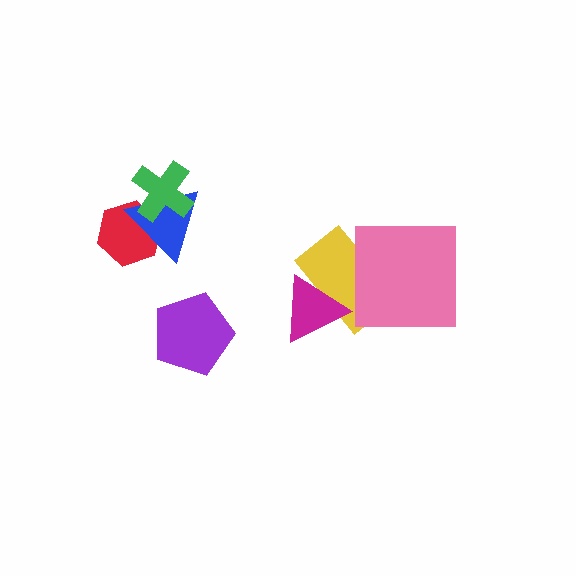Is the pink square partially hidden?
No, no other shape covers it.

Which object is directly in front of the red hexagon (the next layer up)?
The blue triangle is directly in front of the red hexagon.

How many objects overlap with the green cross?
2 objects overlap with the green cross.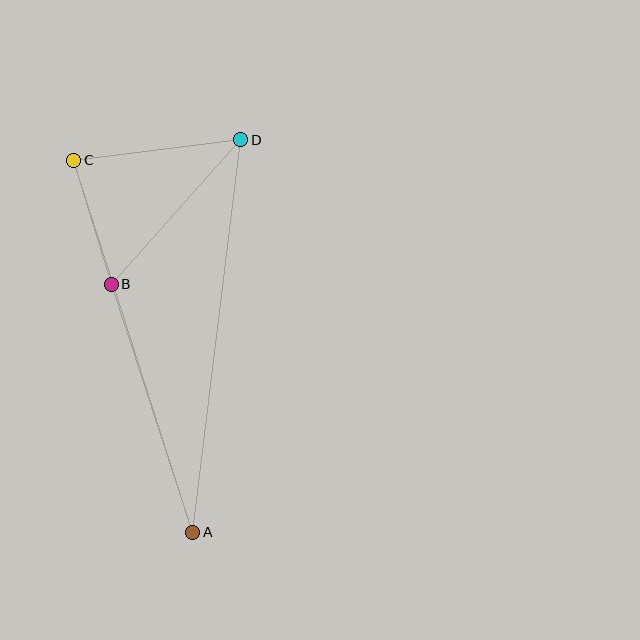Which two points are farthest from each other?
Points A and D are farthest from each other.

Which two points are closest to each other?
Points B and C are closest to each other.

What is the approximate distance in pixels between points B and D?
The distance between B and D is approximately 194 pixels.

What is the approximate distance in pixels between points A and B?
The distance between A and B is approximately 261 pixels.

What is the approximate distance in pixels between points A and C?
The distance between A and C is approximately 391 pixels.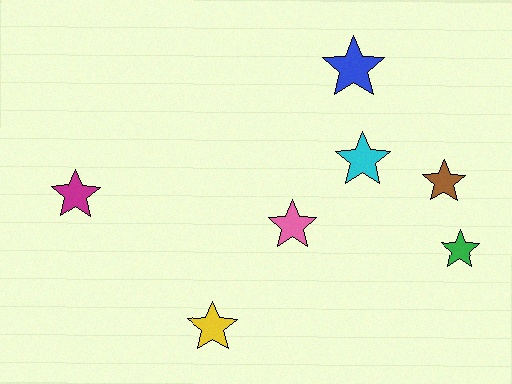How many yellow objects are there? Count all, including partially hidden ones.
There is 1 yellow object.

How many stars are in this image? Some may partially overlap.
There are 7 stars.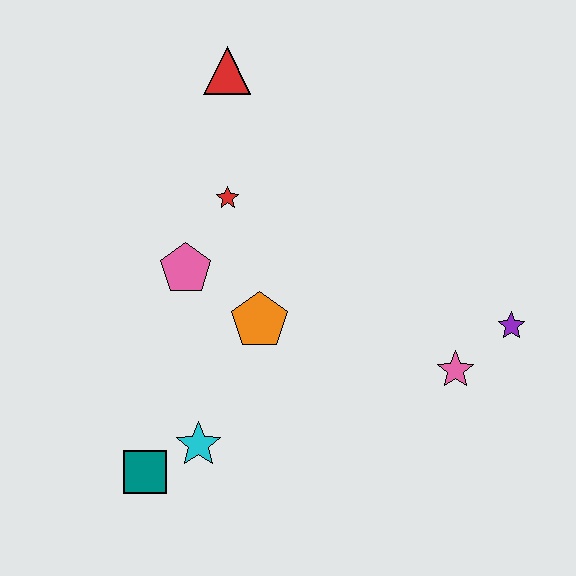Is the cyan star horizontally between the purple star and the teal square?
Yes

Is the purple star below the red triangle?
Yes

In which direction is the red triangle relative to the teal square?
The red triangle is above the teal square.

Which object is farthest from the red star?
The purple star is farthest from the red star.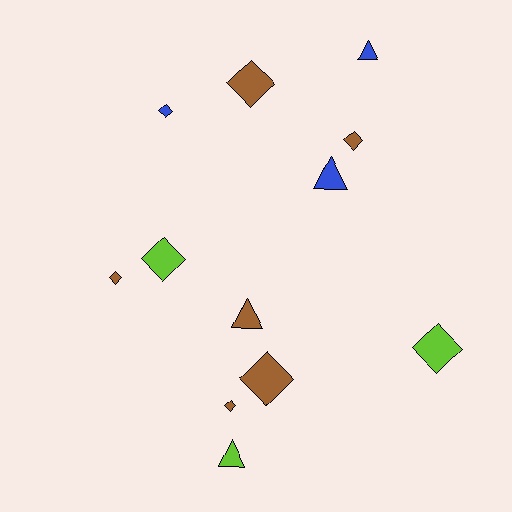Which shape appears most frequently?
Diamond, with 8 objects.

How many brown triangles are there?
There is 1 brown triangle.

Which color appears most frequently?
Brown, with 6 objects.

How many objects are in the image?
There are 12 objects.